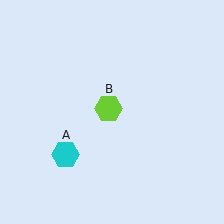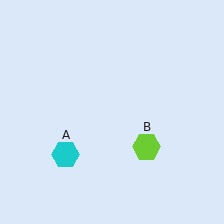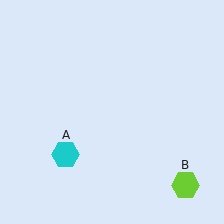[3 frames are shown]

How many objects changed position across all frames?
1 object changed position: lime hexagon (object B).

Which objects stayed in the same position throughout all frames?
Cyan hexagon (object A) remained stationary.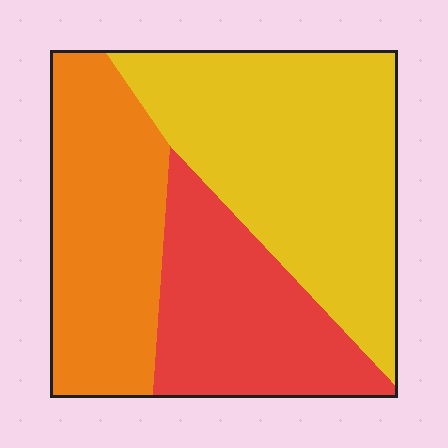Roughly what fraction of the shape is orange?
Orange takes up about one third (1/3) of the shape.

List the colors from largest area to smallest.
From largest to smallest: yellow, orange, red.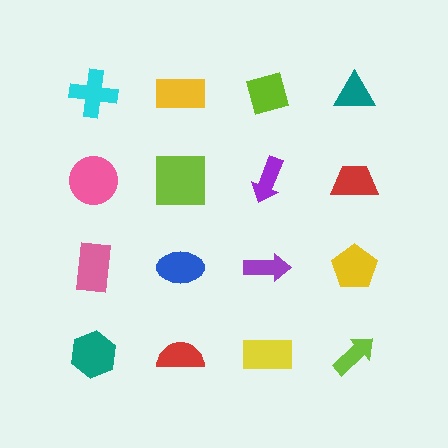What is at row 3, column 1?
A pink rectangle.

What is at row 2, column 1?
A pink circle.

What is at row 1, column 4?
A teal triangle.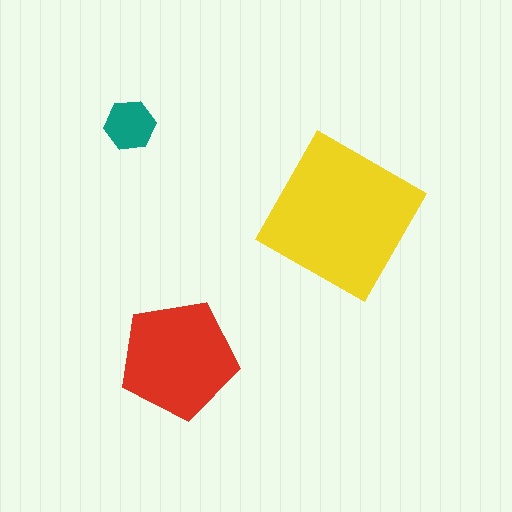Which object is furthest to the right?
The yellow square is rightmost.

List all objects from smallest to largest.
The teal hexagon, the red pentagon, the yellow square.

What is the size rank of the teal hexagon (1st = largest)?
3rd.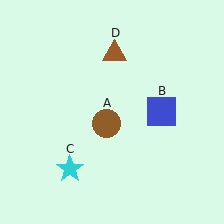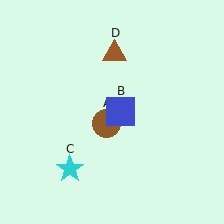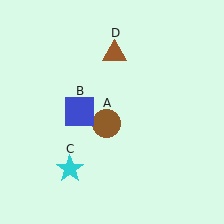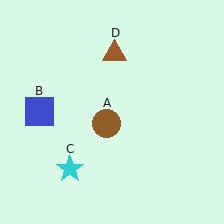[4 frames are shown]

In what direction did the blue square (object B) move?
The blue square (object B) moved left.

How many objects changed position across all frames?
1 object changed position: blue square (object B).